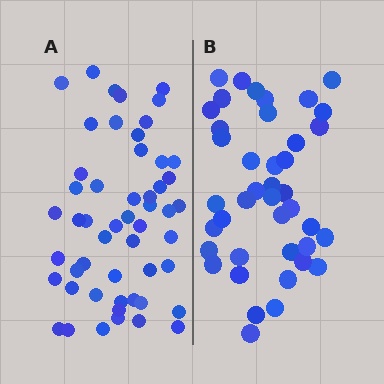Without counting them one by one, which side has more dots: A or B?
Region A (the left region) has more dots.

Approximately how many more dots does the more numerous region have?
Region A has roughly 12 or so more dots than region B.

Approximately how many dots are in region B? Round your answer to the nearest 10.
About 40 dots. (The exact count is 41, which rounds to 40.)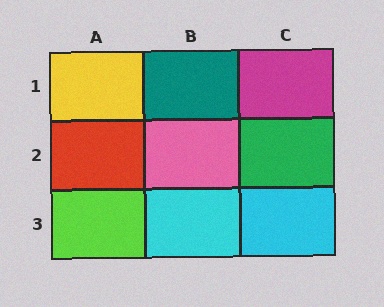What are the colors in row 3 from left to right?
Lime, cyan, cyan.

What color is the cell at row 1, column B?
Teal.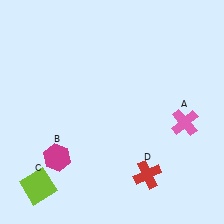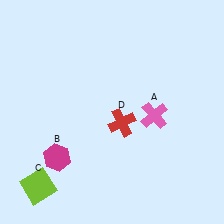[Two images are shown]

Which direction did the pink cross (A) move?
The pink cross (A) moved left.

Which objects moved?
The objects that moved are: the pink cross (A), the red cross (D).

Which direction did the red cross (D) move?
The red cross (D) moved up.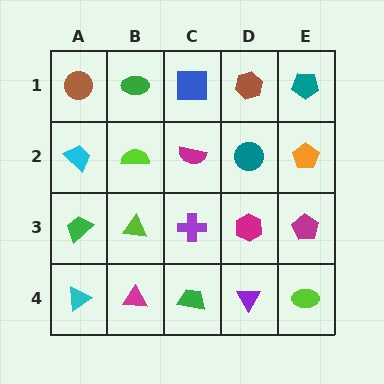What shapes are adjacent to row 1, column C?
A magenta semicircle (row 2, column C), a green ellipse (row 1, column B), a brown hexagon (row 1, column D).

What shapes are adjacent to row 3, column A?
A cyan trapezoid (row 2, column A), a cyan triangle (row 4, column A), a lime triangle (row 3, column B).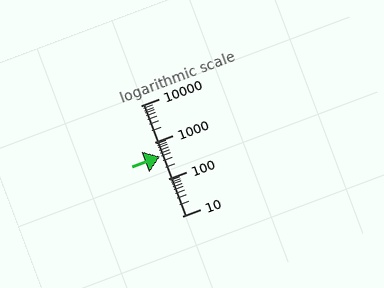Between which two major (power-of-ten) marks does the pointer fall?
The pointer is between 100 and 1000.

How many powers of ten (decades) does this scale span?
The scale spans 3 decades, from 10 to 10000.